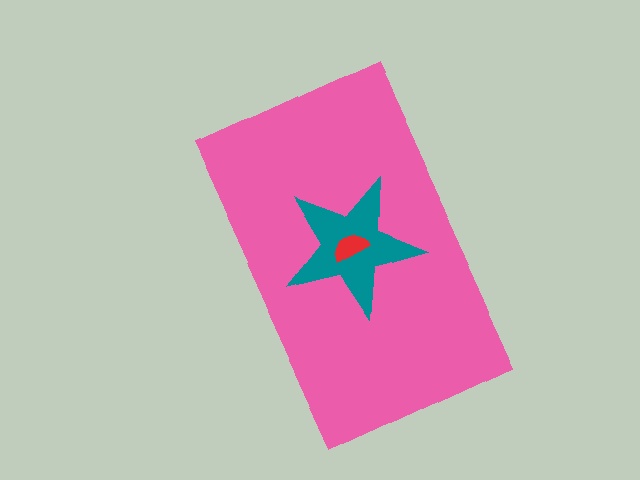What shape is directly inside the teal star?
The red semicircle.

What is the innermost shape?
The red semicircle.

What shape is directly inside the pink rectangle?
The teal star.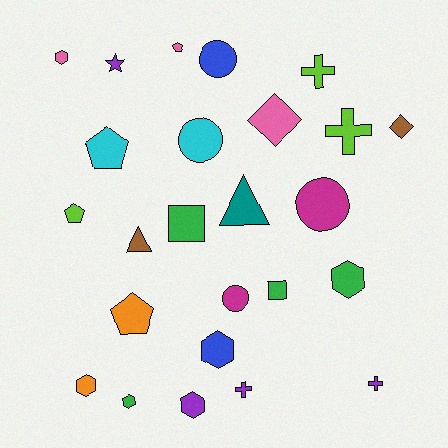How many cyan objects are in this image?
There are 2 cyan objects.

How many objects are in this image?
There are 25 objects.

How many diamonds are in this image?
There are 2 diamonds.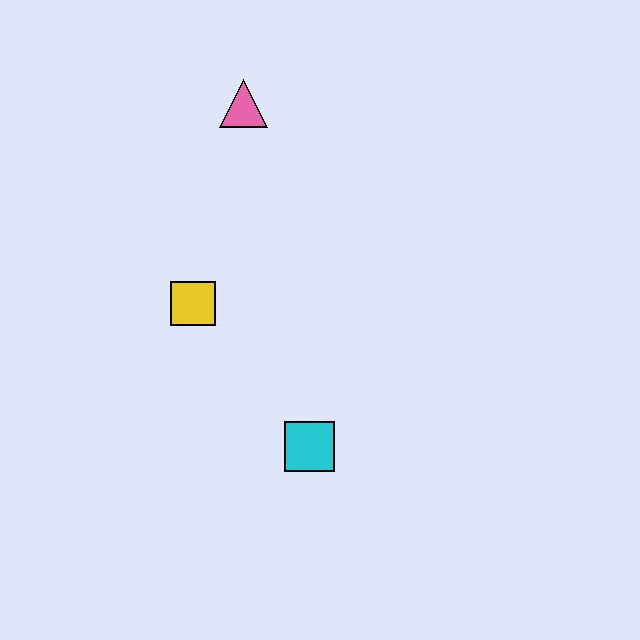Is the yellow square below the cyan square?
No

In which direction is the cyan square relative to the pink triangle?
The cyan square is below the pink triangle.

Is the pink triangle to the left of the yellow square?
No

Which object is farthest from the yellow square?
The pink triangle is farthest from the yellow square.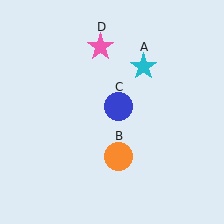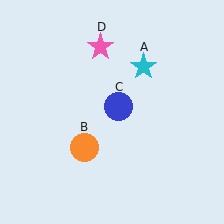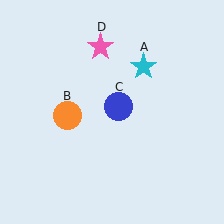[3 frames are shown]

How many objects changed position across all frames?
1 object changed position: orange circle (object B).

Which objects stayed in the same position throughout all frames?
Cyan star (object A) and blue circle (object C) and pink star (object D) remained stationary.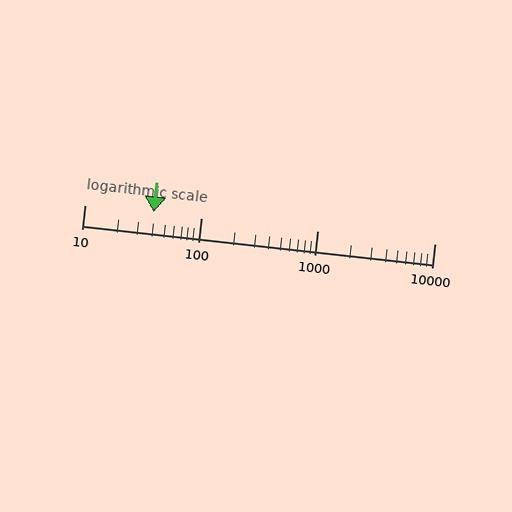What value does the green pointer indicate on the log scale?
The pointer indicates approximately 39.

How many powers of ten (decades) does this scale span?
The scale spans 3 decades, from 10 to 10000.